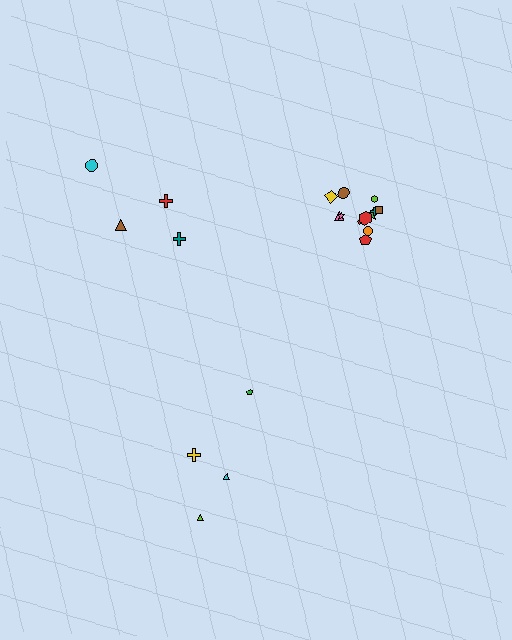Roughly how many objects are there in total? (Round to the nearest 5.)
Roughly 20 objects in total.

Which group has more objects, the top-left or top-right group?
The top-right group.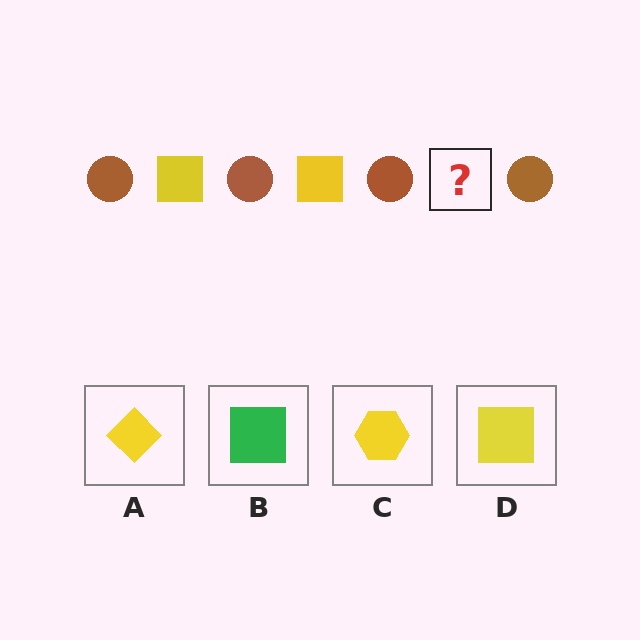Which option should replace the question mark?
Option D.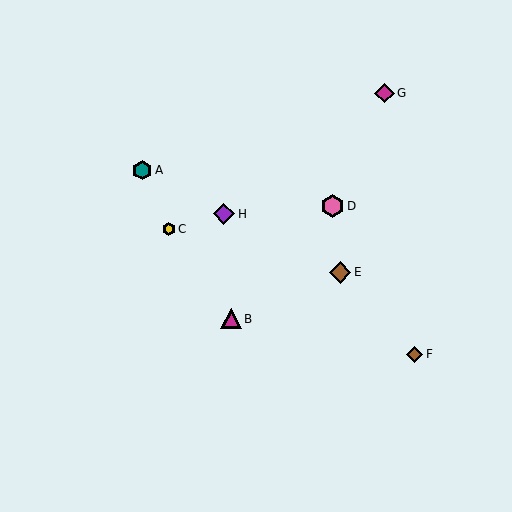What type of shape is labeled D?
Shape D is a pink hexagon.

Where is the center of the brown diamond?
The center of the brown diamond is at (340, 272).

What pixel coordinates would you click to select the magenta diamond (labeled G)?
Click at (385, 93) to select the magenta diamond G.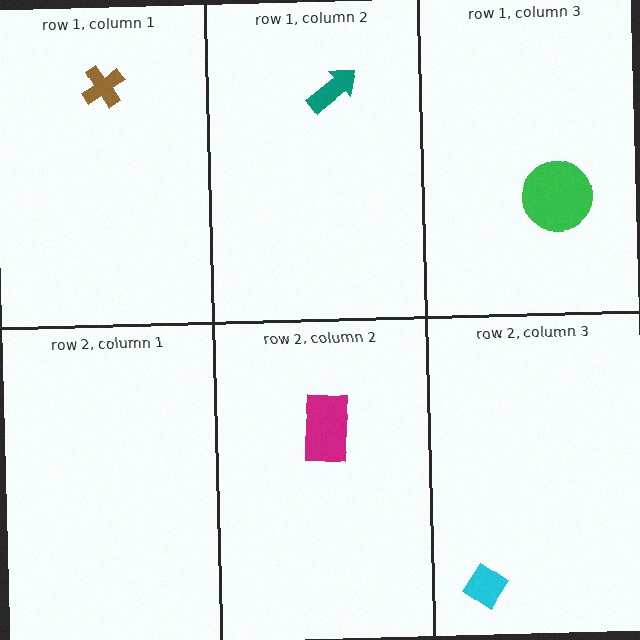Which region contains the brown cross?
The row 1, column 1 region.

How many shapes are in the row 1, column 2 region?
1.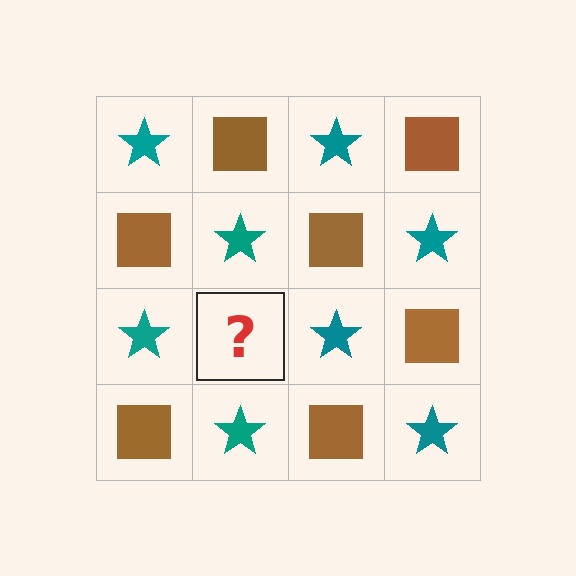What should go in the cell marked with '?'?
The missing cell should contain a brown square.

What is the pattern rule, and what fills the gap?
The rule is that it alternates teal star and brown square in a checkerboard pattern. The gap should be filled with a brown square.